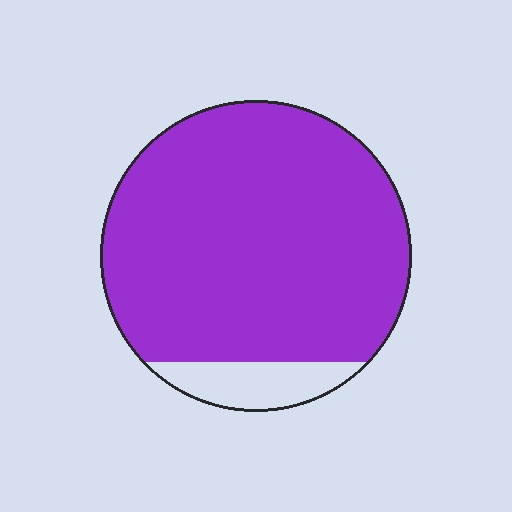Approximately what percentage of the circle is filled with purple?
Approximately 90%.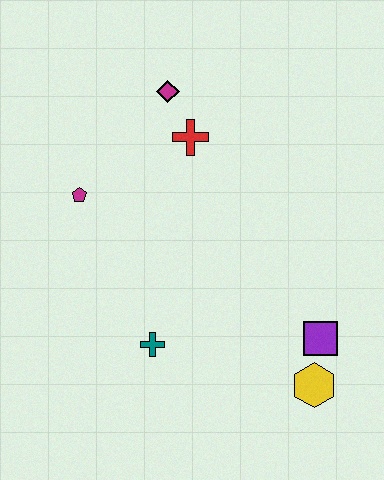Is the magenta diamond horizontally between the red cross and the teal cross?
Yes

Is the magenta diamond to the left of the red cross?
Yes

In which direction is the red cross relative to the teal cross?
The red cross is above the teal cross.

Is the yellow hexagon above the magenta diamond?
No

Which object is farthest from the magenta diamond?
The yellow hexagon is farthest from the magenta diamond.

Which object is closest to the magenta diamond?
The red cross is closest to the magenta diamond.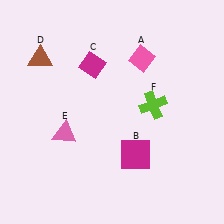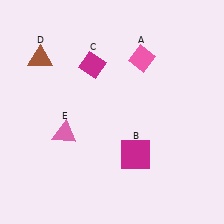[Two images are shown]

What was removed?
The lime cross (F) was removed in Image 2.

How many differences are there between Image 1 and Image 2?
There is 1 difference between the two images.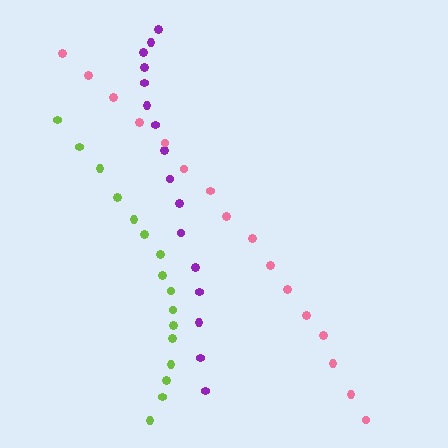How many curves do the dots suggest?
There are 3 distinct paths.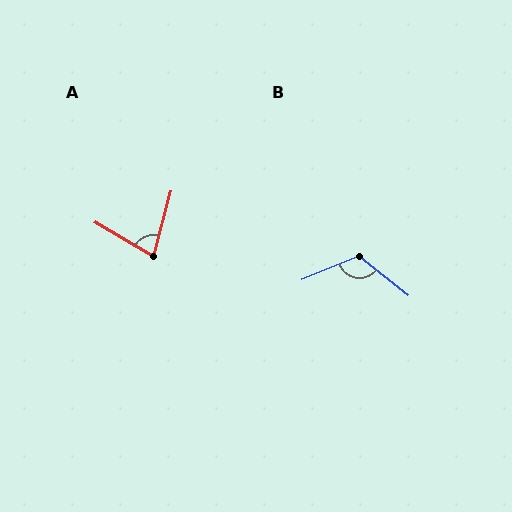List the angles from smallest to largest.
A (74°), B (119°).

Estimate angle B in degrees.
Approximately 119 degrees.